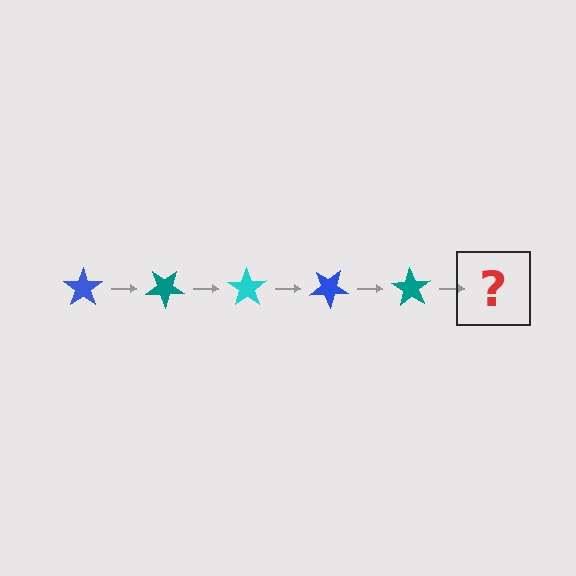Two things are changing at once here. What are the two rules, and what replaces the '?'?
The two rules are that it rotates 35 degrees each step and the color cycles through blue, teal, and cyan. The '?' should be a cyan star, rotated 175 degrees from the start.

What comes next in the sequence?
The next element should be a cyan star, rotated 175 degrees from the start.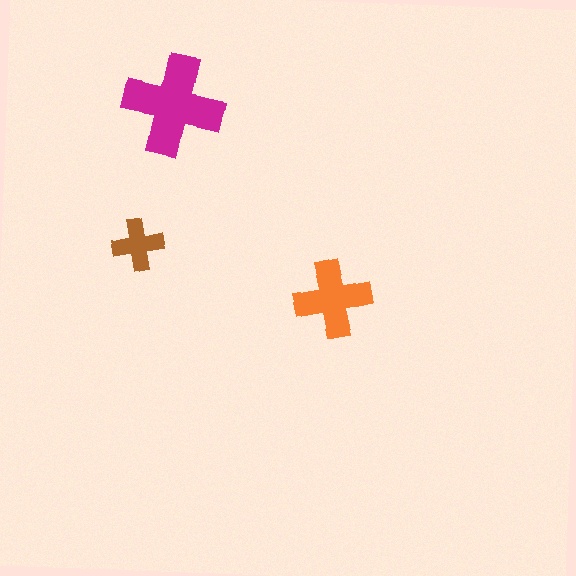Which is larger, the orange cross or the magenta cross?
The magenta one.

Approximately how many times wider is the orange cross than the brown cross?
About 1.5 times wider.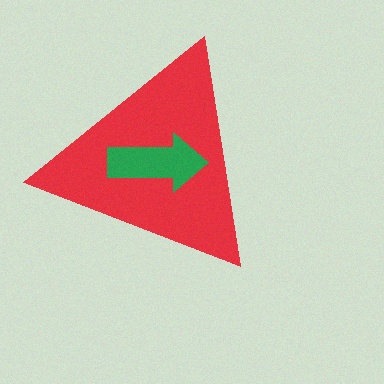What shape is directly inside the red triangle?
The green arrow.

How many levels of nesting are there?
2.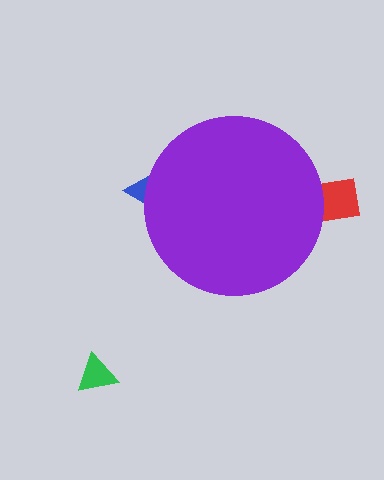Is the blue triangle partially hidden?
Yes, the blue triangle is partially hidden behind the purple circle.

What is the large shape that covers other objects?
A purple circle.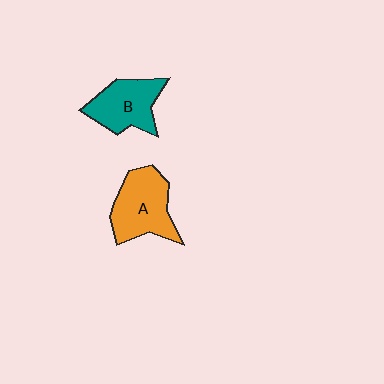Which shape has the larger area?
Shape A (orange).